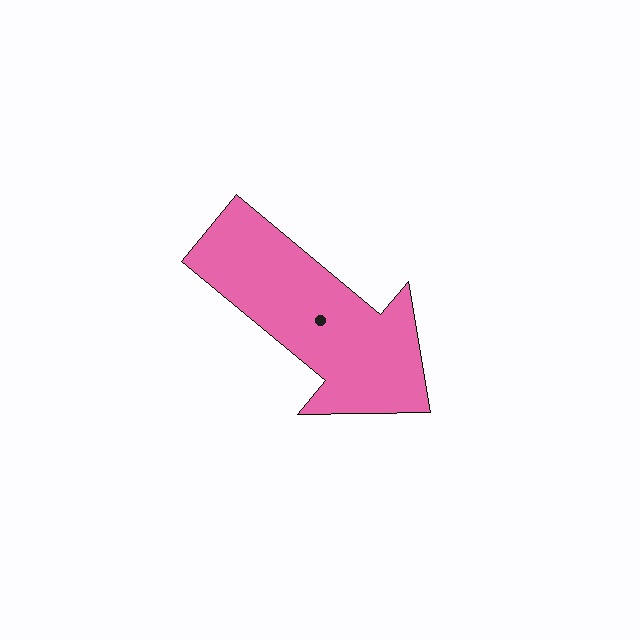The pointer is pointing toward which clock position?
Roughly 4 o'clock.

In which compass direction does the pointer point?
Southeast.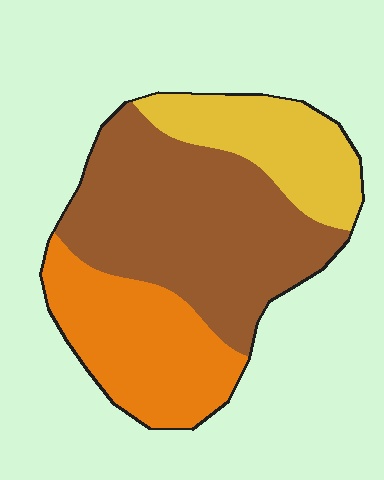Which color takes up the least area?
Yellow, at roughly 20%.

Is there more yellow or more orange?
Orange.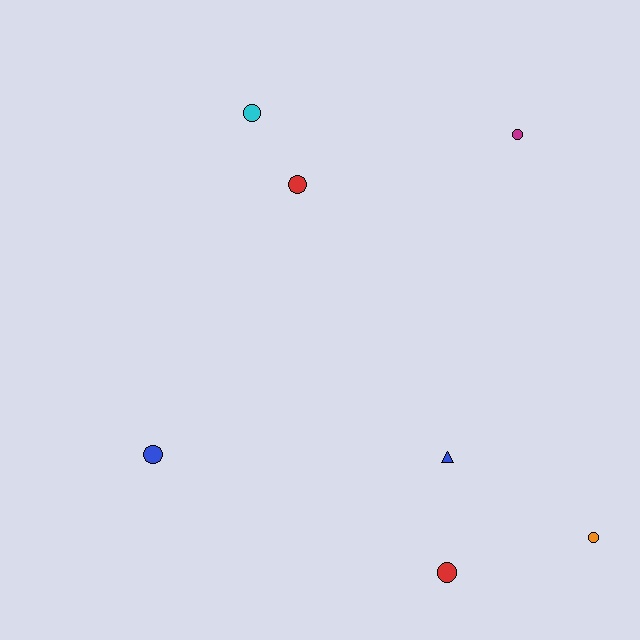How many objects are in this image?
There are 7 objects.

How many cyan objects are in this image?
There is 1 cyan object.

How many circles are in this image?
There are 6 circles.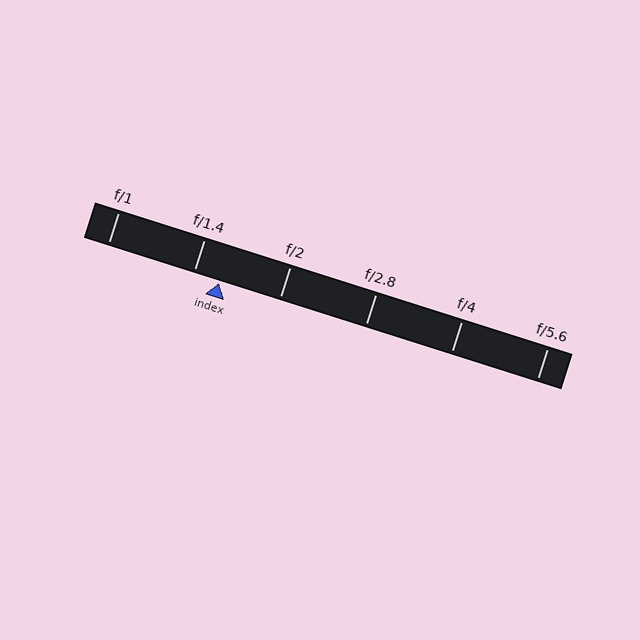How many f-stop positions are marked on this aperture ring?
There are 6 f-stop positions marked.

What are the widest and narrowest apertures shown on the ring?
The widest aperture shown is f/1 and the narrowest is f/5.6.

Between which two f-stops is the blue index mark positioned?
The index mark is between f/1.4 and f/2.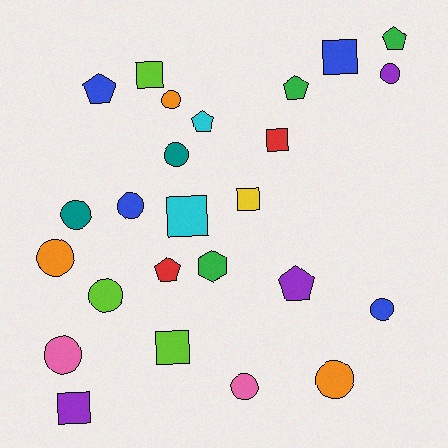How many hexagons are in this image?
There is 1 hexagon.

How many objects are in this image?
There are 25 objects.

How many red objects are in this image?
There are 2 red objects.